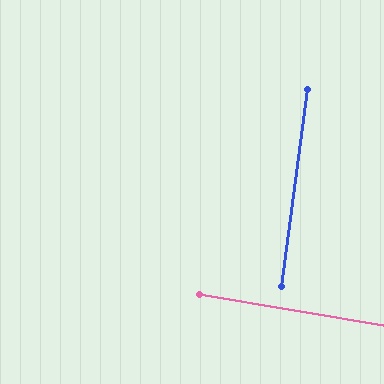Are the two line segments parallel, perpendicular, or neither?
Perpendicular — they meet at approximately 88°.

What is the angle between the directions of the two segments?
Approximately 88 degrees.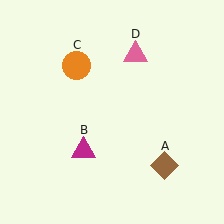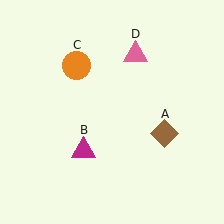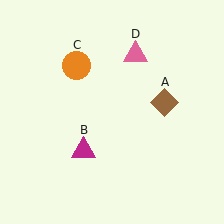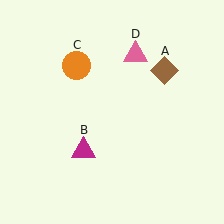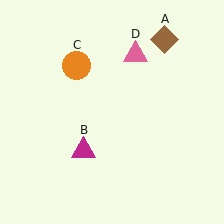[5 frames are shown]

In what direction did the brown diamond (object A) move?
The brown diamond (object A) moved up.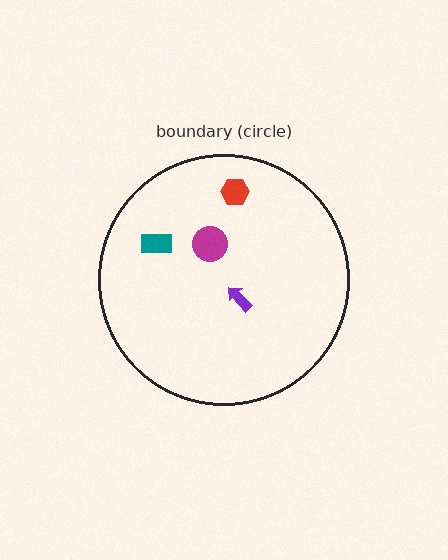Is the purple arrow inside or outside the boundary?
Inside.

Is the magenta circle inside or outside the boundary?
Inside.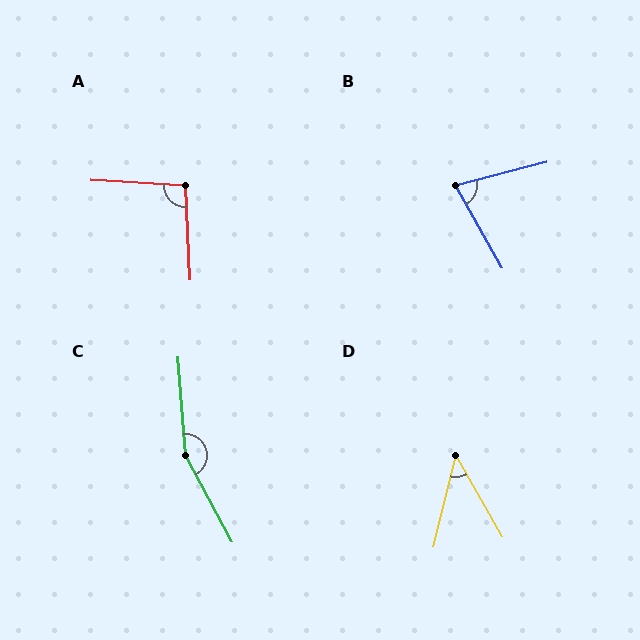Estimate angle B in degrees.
Approximately 74 degrees.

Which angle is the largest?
C, at approximately 156 degrees.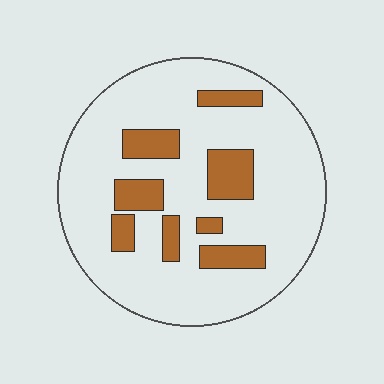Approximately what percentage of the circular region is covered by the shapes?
Approximately 20%.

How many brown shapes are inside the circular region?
8.